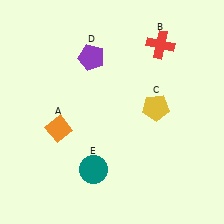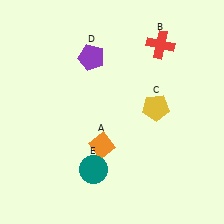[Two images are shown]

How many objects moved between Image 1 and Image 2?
1 object moved between the two images.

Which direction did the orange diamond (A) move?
The orange diamond (A) moved right.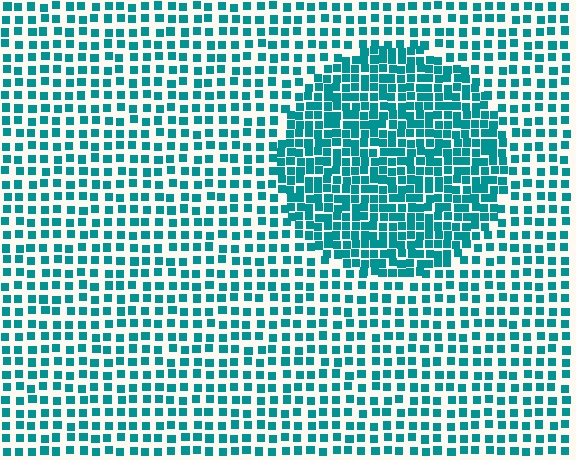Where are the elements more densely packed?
The elements are more densely packed inside the circle boundary.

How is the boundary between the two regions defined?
The boundary is defined by a change in element density (approximately 1.9x ratio). All elements are the same color, size, and shape.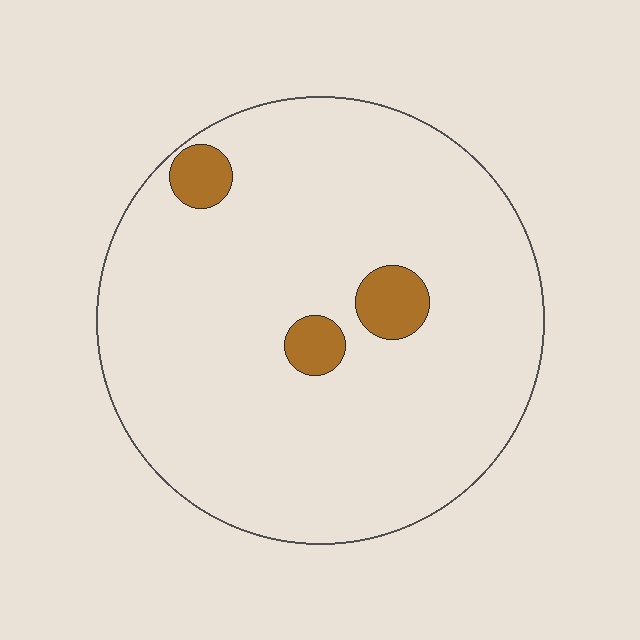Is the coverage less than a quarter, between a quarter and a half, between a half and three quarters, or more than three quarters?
Less than a quarter.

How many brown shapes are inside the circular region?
3.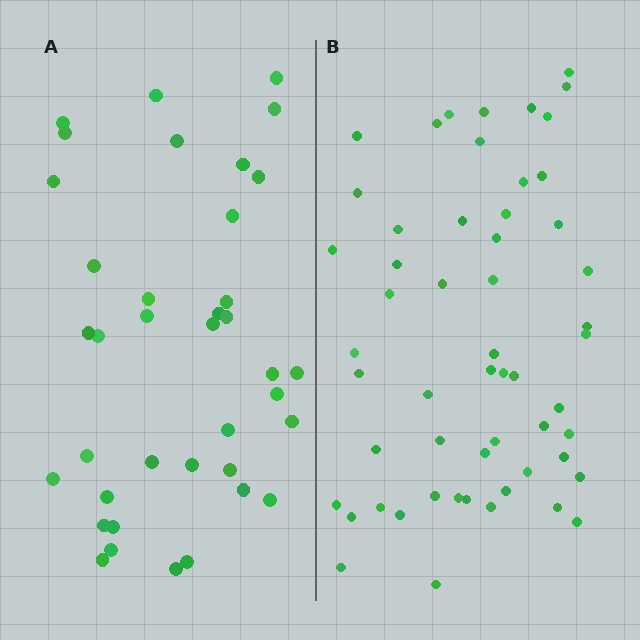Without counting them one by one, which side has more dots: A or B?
Region B (the right region) has more dots.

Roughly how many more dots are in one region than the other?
Region B has approximately 15 more dots than region A.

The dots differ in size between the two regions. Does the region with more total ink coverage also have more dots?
No. Region A has more total ink coverage because its dots are larger, but region B actually contains more individual dots. Total area can be misleading — the number of items is what matters here.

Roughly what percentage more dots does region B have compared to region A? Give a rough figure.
About 45% more.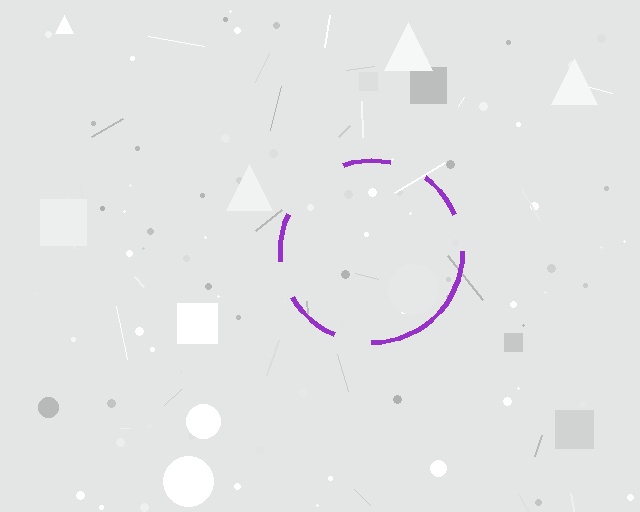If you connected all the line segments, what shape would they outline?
They would outline a circle.